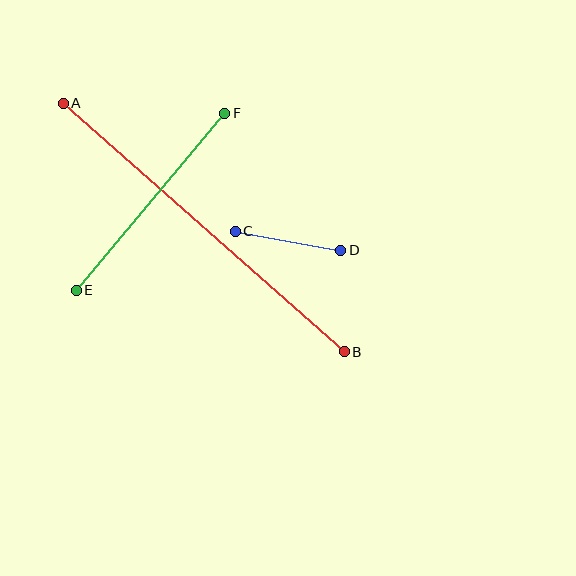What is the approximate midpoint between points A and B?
The midpoint is at approximately (204, 228) pixels.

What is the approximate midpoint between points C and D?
The midpoint is at approximately (288, 241) pixels.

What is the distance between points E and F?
The distance is approximately 231 pixels.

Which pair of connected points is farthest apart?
Points A and B are farthest apart.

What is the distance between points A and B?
The distance is approximately 375 pixels.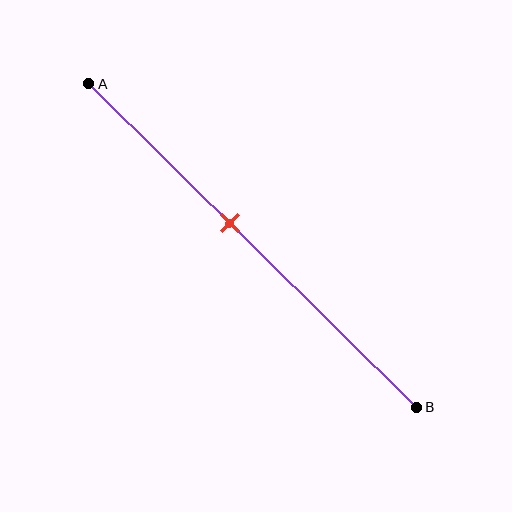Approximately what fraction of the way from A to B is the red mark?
The red mark is approximately 45% of the way from A to B.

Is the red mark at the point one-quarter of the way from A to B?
No, the mark is at about 45% from A, not at the 25% one-quarter point.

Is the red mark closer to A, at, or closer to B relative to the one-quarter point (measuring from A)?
The red mark is closer to point B than the one-quarter point of segment AB.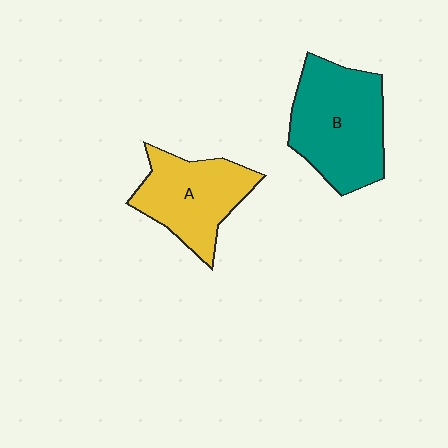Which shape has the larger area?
Shape B (teal).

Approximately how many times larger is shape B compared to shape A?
Approximately 1.2 times.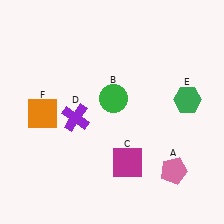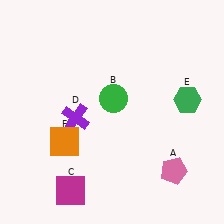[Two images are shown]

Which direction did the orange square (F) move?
The orange square (F) moved down.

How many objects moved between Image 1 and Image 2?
2 objects moved between the two images.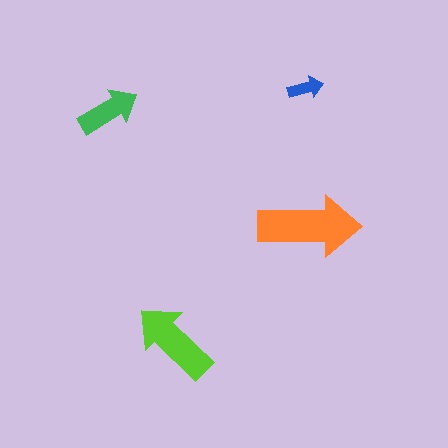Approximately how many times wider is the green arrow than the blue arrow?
About 1.5 times wider.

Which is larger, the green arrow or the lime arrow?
The lime one.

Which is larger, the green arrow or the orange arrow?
The orange one.